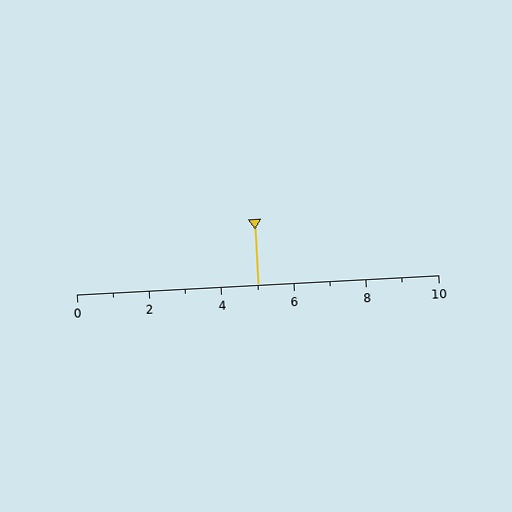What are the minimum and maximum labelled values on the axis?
The axis runs from 0 to 10.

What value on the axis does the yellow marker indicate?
The marker indicates approximately 5.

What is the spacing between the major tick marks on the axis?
The major ticks are spaced 2 apart.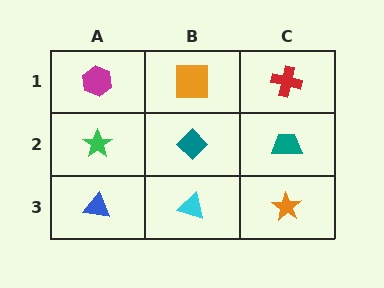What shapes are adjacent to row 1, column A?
A green star (row 2, column A), an orange square (row 1, column B).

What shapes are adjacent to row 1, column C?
A teal trapezoid (row 2, column C), an orange square (row 1, column B).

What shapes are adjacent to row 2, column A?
A magenta hexagon (row 1, column A), a blue triangle (row 3, column A), a teal diamond (row 2, column B).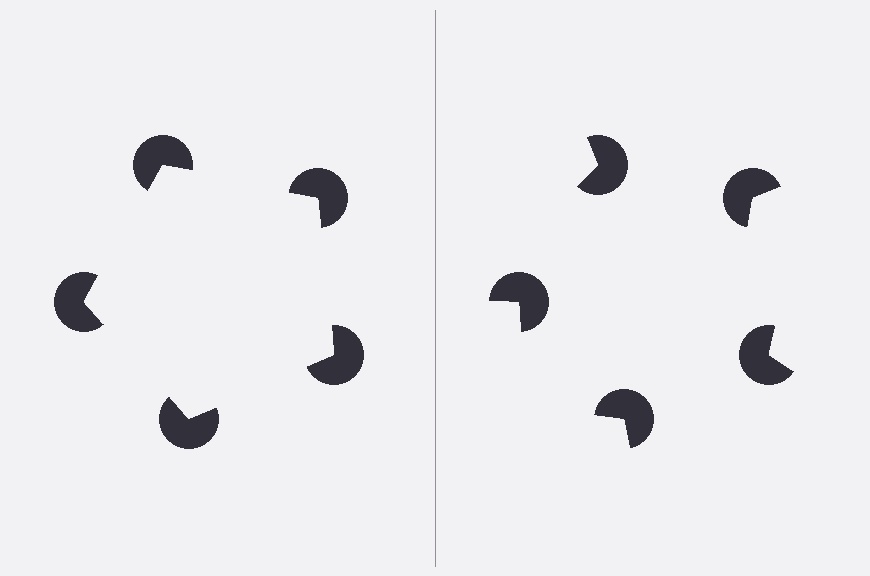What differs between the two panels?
The pac-man discs are positioned identically on both sides; only the wedge orientations differ. On the left they align to a pentagon; on the right they are misaligned.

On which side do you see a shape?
An illusory pentagon appears on the left side. On the right side the wedge cuts are rotated, so no coherent shape forms.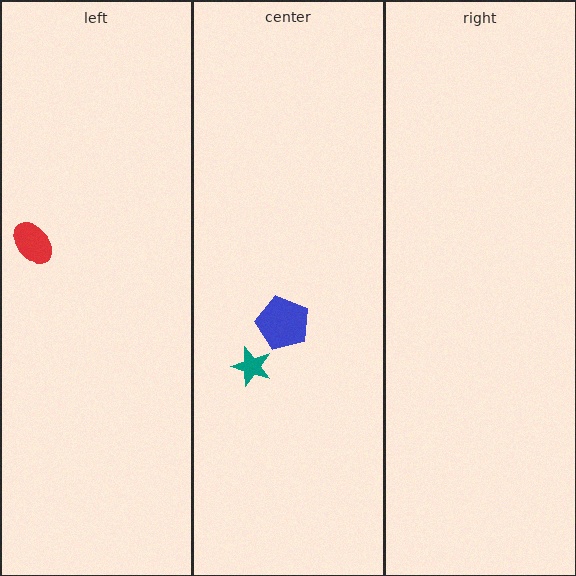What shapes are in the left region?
The red ellipse.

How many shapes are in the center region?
2.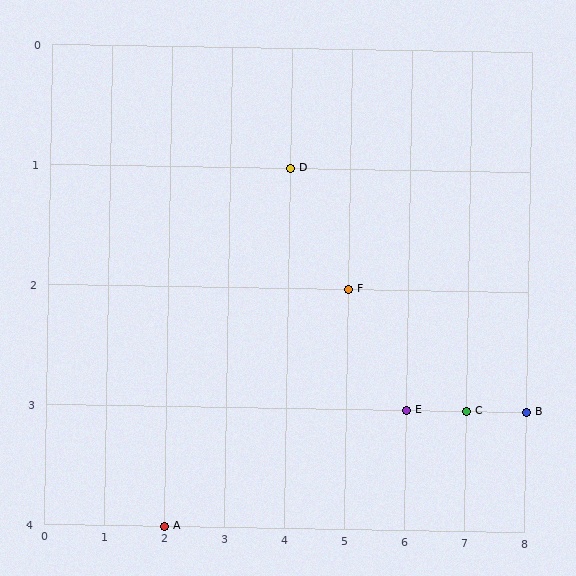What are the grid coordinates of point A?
Point A is at grid coordinates (2, 4).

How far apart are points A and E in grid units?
Points A and E are 4 columns and 1 row apart (about 4.1 grid units diagonally).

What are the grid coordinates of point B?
Point B is at grid coordinates (8, 3).